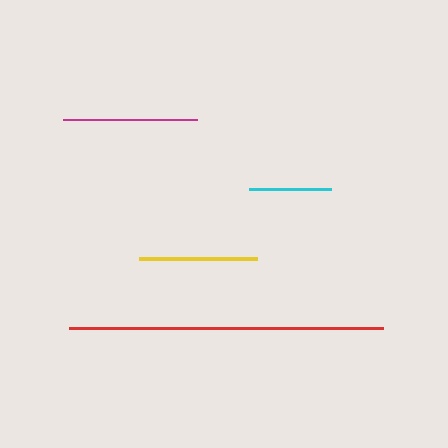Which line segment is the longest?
The red line is the longest at approximately 314 pixels.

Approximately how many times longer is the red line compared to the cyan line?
The red line is approximately 3.8 times the length of the cyan line.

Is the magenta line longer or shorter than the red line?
The red line is longer than the magenta line.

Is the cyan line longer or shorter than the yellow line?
The yellow line is longer than the cyan line.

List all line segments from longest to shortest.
From longest to shortest: red, magenta, yellow, cyan.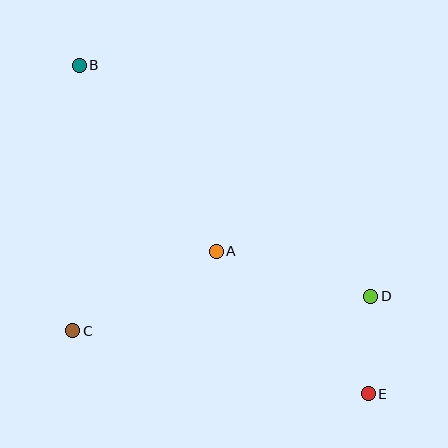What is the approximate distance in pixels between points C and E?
The distance between C and E is approximately 303 pixels.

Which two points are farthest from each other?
Points B and E are farthest from each other.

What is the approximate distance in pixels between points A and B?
The distance between A and B is approximately 230 pixels.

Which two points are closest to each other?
Points D and E are closest to each other.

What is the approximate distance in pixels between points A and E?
The distance between A and E is approximately 209 pixels.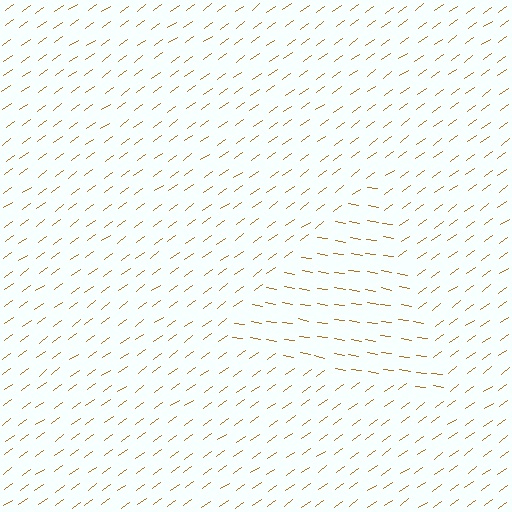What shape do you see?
I see a triangle.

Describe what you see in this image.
The image is filled with small brown line segments. A triangle region in the image has lines oriented differently from the surrounding lines, creating a visible texture boundary.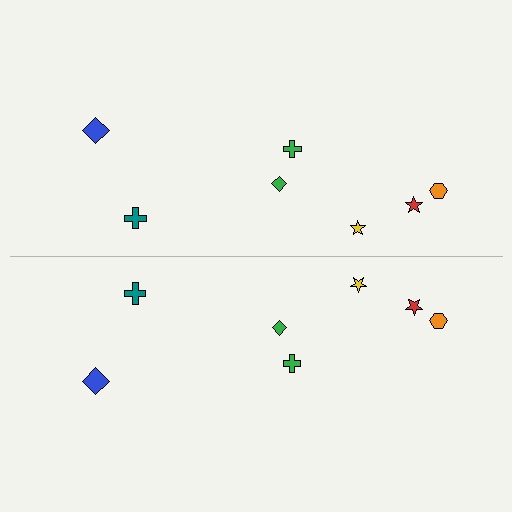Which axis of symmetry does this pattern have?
The pattern has a horizontal axis of symmetry running through the center of the image.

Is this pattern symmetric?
Yes, this pattern has bilateral (reflection) symmetry.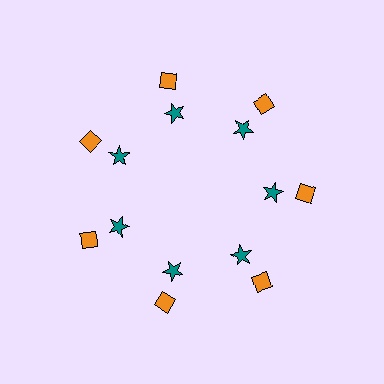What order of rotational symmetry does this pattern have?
This pattern has 7-fold rotational symmetry.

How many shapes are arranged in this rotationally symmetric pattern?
There are 14 shapes, arranged in 7 groups of 2.